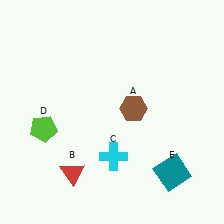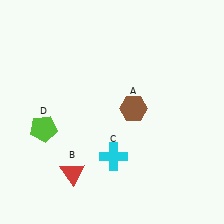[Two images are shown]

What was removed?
The teal square (E) was removed in Image 2.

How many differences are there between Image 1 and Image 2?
There is 1 difference between the two images.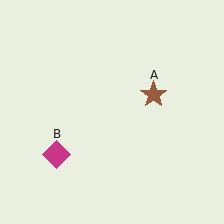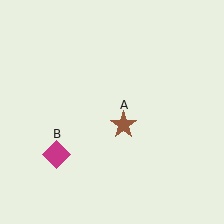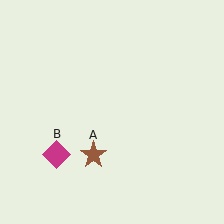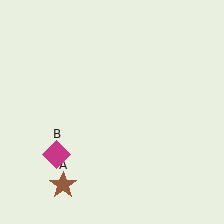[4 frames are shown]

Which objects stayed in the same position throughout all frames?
Magenta diamond (object B) remained stationary.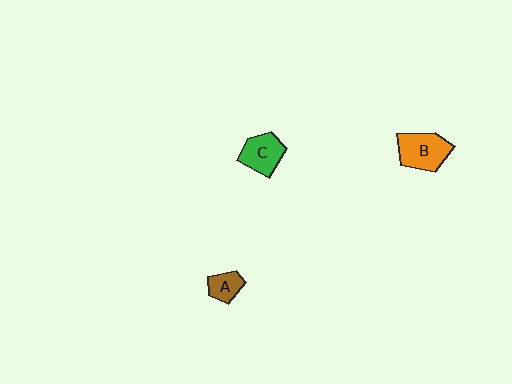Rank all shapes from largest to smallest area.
From largest to smallest: B (orange), C (green), A (brown).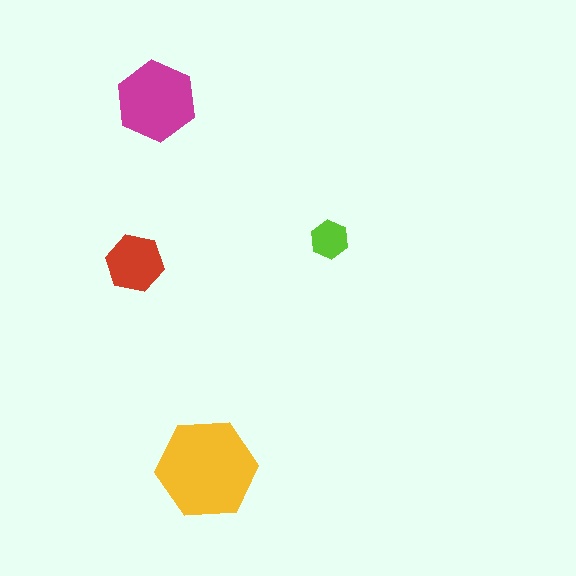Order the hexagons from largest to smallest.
the yellow one, the magenta one, the red one, the lime one.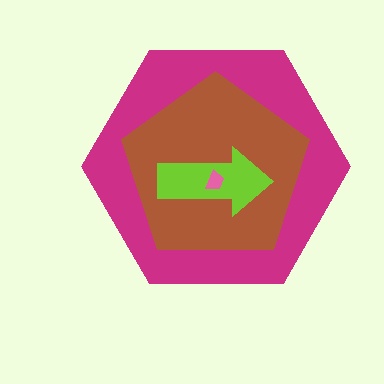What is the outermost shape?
The magenta hexagon.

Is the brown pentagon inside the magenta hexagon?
Yes.